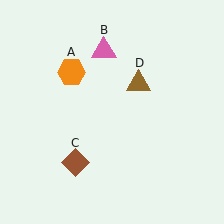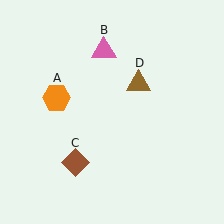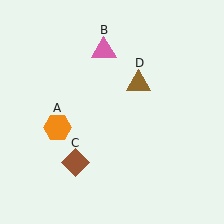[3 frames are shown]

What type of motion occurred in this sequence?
The orange hexagon (object A) rotated counterclockwise around the center of the scene.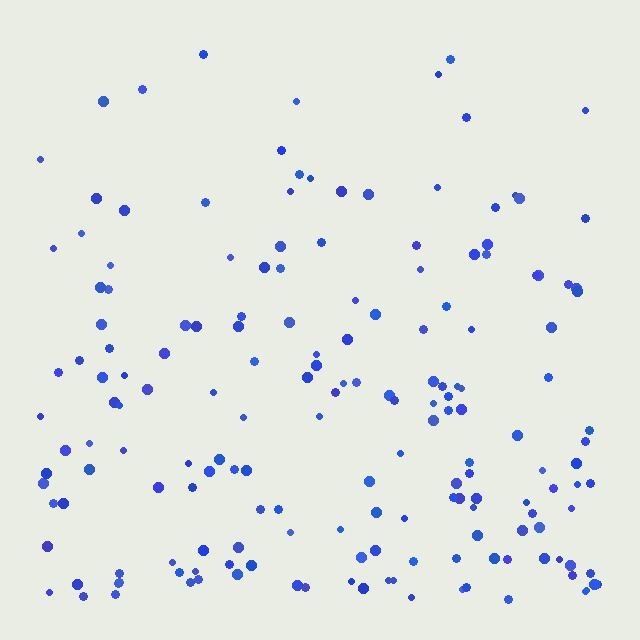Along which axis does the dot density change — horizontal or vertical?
Vertical.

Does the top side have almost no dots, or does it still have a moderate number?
Still a moderate number, just noticeably fewer than the bottom.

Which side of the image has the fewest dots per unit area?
The top.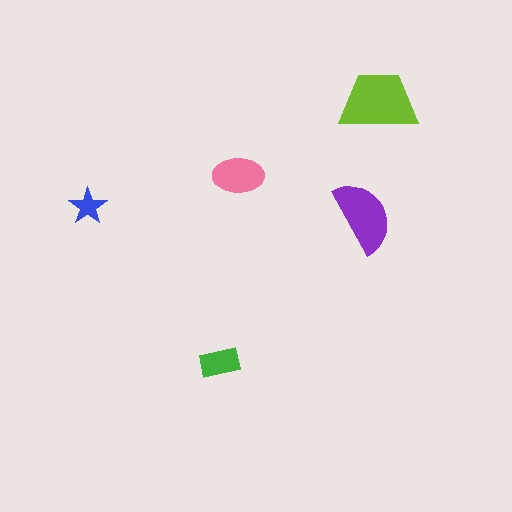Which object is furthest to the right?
The lime trapezoid is rightmost.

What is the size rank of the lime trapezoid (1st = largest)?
1st.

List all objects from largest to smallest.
The lime trapezoid, the purple semicircle, the pink ellipse, the green rectangle, the blue star.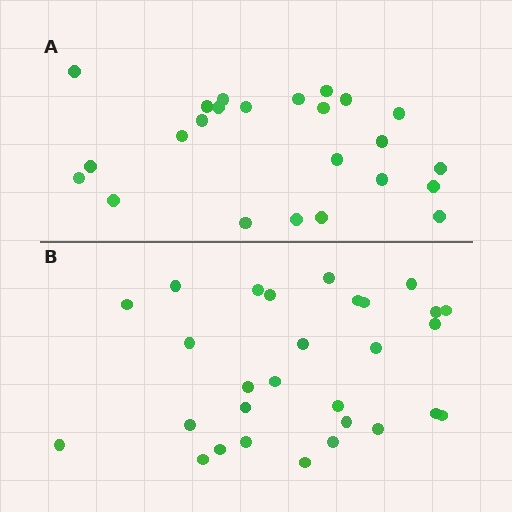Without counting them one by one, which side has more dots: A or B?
Region B (the bottom region) has more dots.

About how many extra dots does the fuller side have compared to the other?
Region B has about 5 more dots than region A.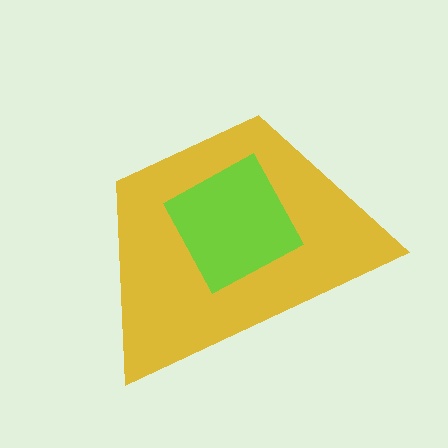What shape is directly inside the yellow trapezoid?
The lime square.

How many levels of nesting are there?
2.